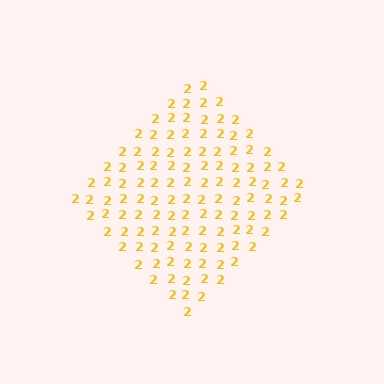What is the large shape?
The large shape is a diamond.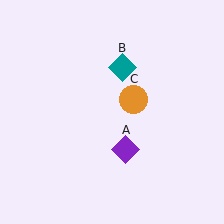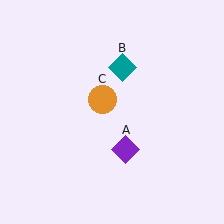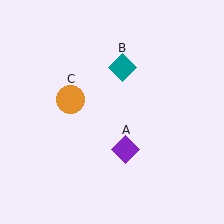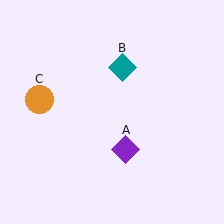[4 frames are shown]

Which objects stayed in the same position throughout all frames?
Purple diamond (object A) and teal diamond (object B) remained stationary.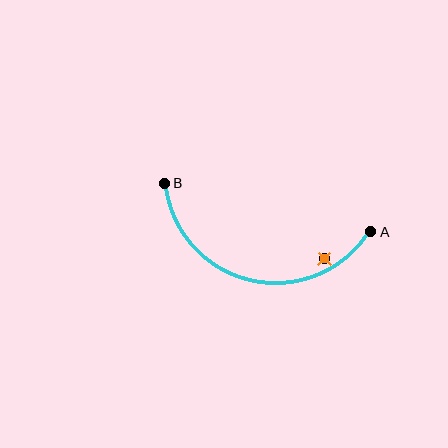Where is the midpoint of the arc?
The arc midpoint is the point on the curve farthest from the straight line joining A and B. It sits below that line.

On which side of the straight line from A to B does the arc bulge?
The arc bulges below the straight line connecting A and B.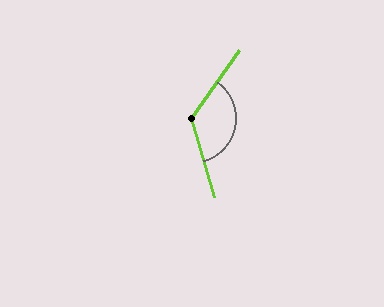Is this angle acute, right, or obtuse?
It is obtuse.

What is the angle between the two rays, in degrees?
Approximately 128 degrees.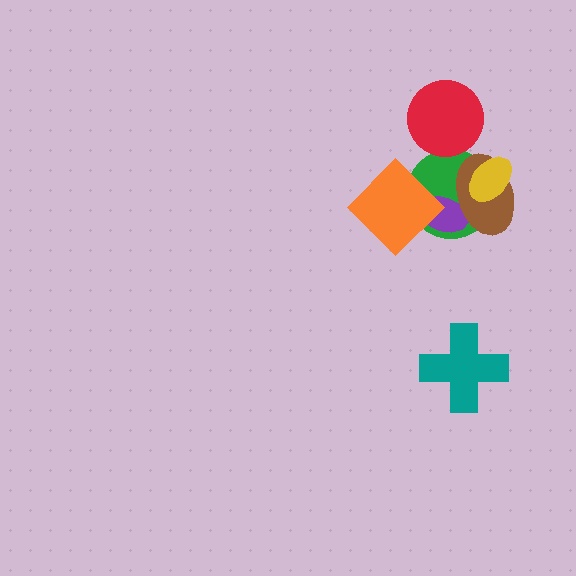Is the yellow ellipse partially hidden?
No, no other shape covers it.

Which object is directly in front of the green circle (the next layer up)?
The purple ellipse is directly in front of the green circle.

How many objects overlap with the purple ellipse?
3 objects overlap with the purple ellipse.